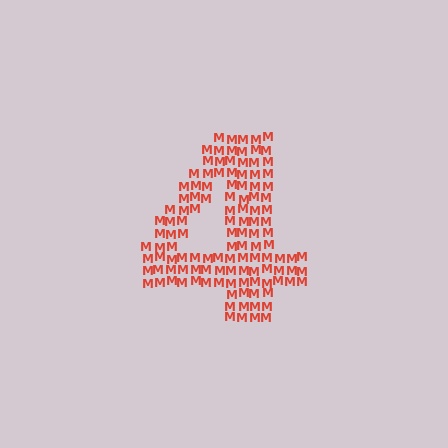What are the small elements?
The small elements are letter M's.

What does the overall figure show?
The overall figure shows the digit 4.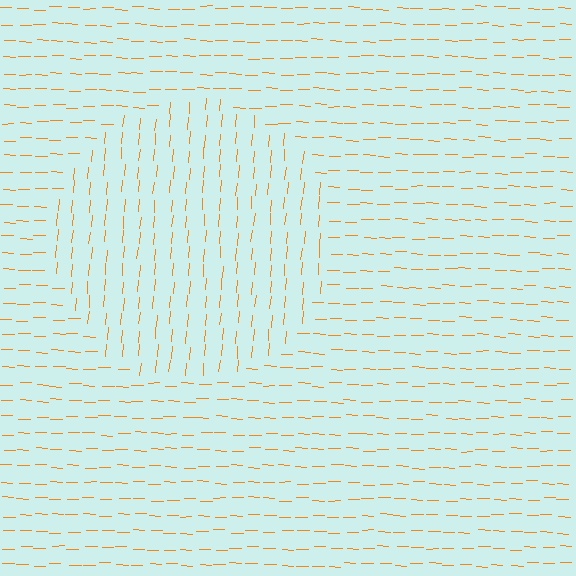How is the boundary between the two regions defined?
The boundary is defined purely by a change in line orientation (approximately 87 degrees difference). All lines are the same color and thickness.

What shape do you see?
I see a circle.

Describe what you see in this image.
The image is filled with small orange line segments. A circle region in the image has lines oriented differently from the surrounding lines, creating a visible texture boundary.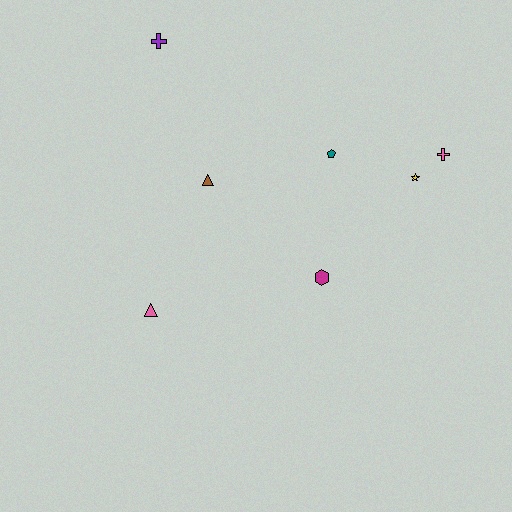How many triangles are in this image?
There are 2 triangles.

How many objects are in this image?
There are 7 objects.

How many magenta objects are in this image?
There is 1 magenta object.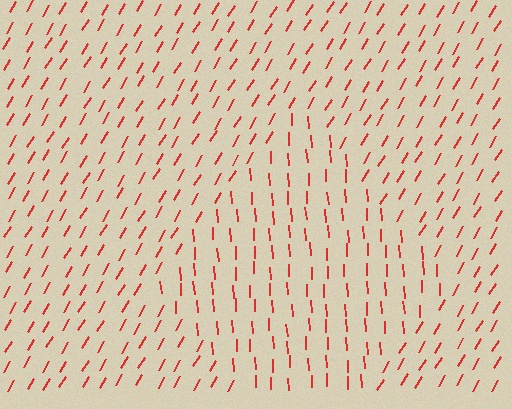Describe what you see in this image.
The image is filled with small red line segments. A diamond region in the image has lines oriented differently from the surrounding lines, creating a visible texture boundary.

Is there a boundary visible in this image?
Yes, there is a texture boundary formed by a change in line orientation.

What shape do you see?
I see a diamond.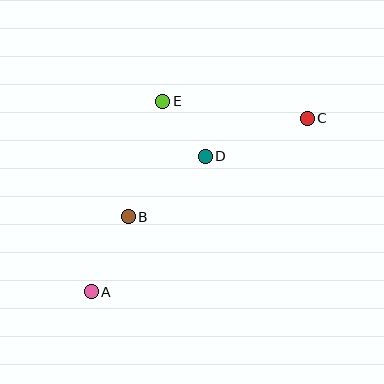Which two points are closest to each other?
Points D and E are closest to each other.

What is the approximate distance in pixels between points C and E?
The distance between C and E is approximately 146 pixels.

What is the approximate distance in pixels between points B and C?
The distance between B and C is approximately 204 pixels.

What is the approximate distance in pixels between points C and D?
The distance between C and D is approximately 109 pixels.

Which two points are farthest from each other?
Points A and C are farthest from each other.